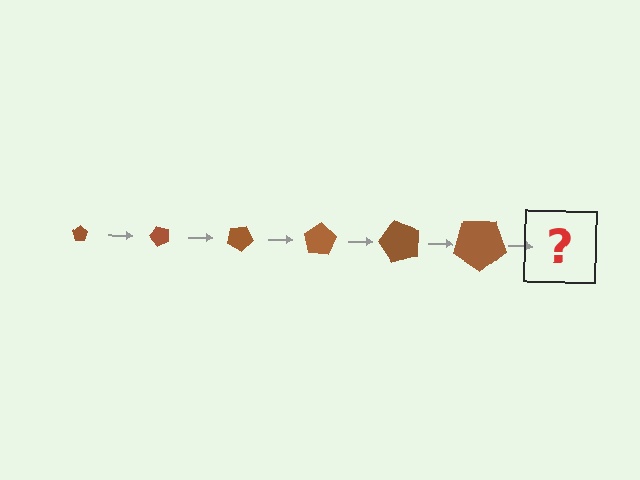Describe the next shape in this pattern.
It should be a pentagon, larger than the previous one and rotated 300 degrees from the start.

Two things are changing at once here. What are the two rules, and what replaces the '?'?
The two rules are that the pentagon grows larger each step and it rotates 50 degrees each step. The '?' should be a pentagon, larger than the previous one and rotated 300 degrees from the start.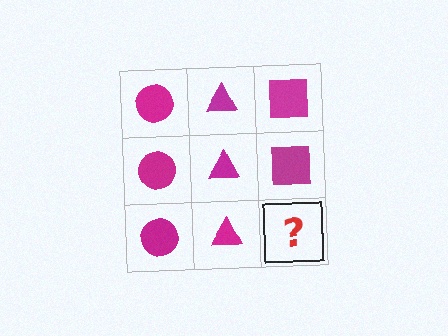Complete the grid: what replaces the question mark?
The question mark should be replaced with a magenta square.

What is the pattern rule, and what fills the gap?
The rule is that each column has a consistent shape. The gap should be filled with a magenta square.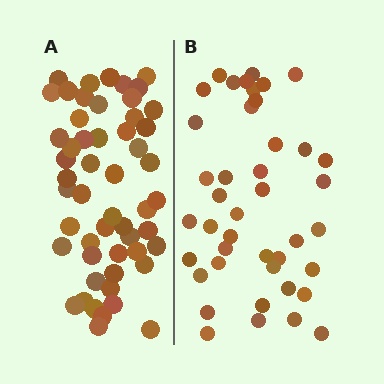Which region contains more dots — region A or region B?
Region A (the left region) has more dots.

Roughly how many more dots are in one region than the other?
Region A has roughly 12 or so more dots than region B.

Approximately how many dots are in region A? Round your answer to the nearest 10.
About 50 dots. (The exact count is 53, which rounds to 50.)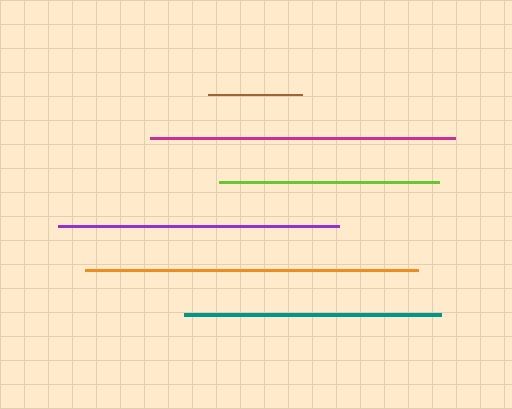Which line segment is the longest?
The orange line is the longest at approximately 333 pixels.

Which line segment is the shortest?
The brown line is the shortest at approximately 93 pixels.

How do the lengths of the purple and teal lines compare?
The purple and teal lines are approximately the same length.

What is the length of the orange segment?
The orange segment is approximately 333 pixels long.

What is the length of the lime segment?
The lime segment is approximately 220 pixels long.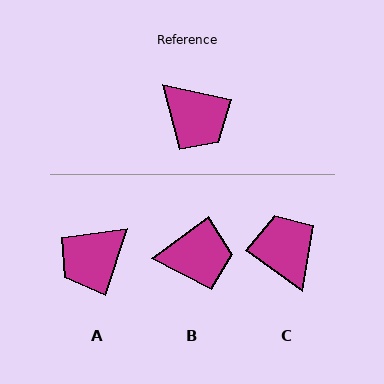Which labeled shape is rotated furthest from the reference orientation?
C, about 156 degrees away.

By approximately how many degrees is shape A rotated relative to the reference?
Approximately 96 degrees clockwise.